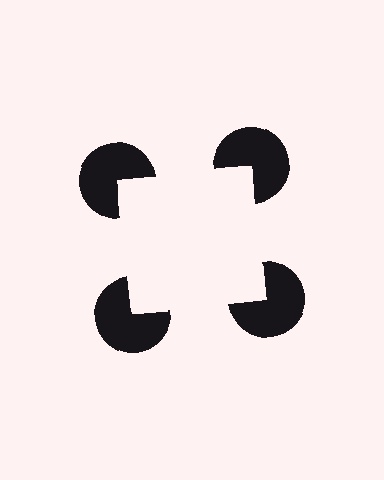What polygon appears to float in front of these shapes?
An illusory square — its edges are inferred from the aligned wedge cuts in the pac-man discs, not physically drawn.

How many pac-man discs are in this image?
There are 4 — one at each vertex of the illusory square.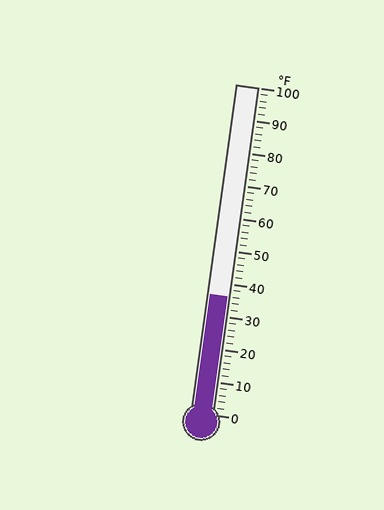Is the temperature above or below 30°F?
The temperature is above 30°F.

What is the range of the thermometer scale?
The thermometer scale ranges from 0°F to 100°F.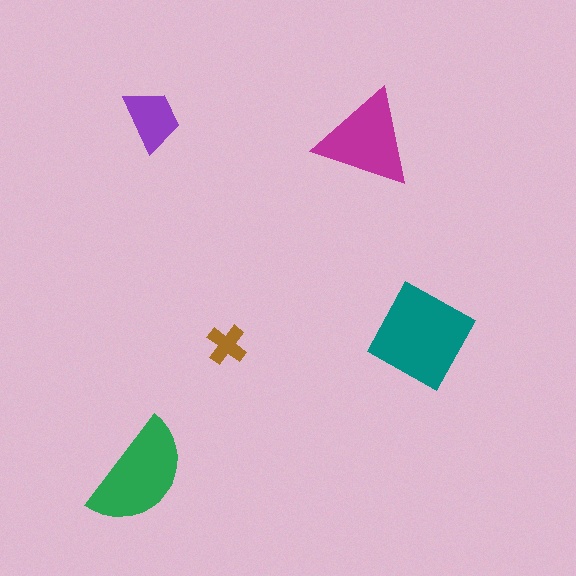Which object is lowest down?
The green semicircle is bottommost.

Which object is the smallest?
The brown cross.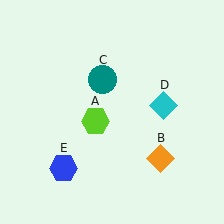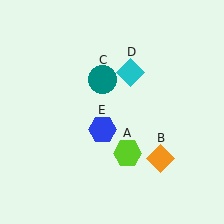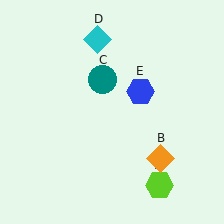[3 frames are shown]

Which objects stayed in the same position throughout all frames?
Orange diamond (object B) and teal circle (object C) remained stationary.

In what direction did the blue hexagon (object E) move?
The blue hexagon (object E) moved up and to the right.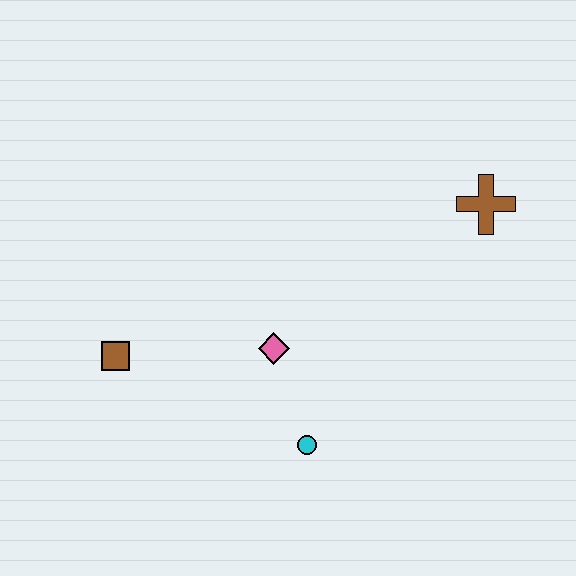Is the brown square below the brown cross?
Yes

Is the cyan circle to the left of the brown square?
No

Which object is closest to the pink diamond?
The cyan circle is closest to the pink diamond.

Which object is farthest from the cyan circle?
The brown cross is farthest from the cyan circle.